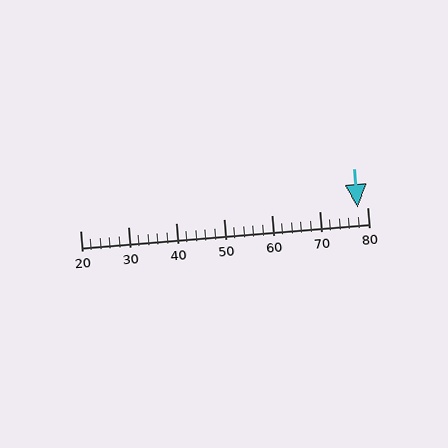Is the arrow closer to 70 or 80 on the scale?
The arrow is closer to 80.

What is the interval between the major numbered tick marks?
The major tick marks are spaced 10 units apart.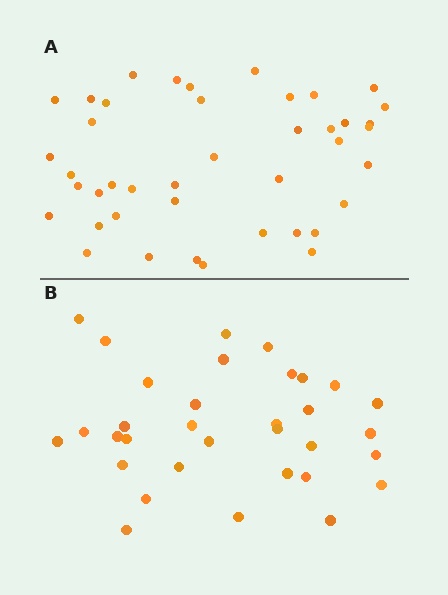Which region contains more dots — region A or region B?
Region A (the top region) has more dots.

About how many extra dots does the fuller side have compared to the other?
Region A has roughly 8 or so more dots than region B.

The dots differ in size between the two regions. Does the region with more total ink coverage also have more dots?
No. Region B has more total ink coverage because its dots are larger, but region A actually contains more individual dots. Total area can be misleading — the number of items is what matters here.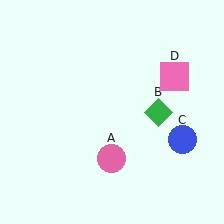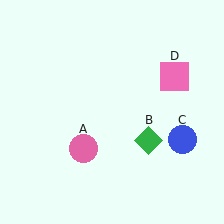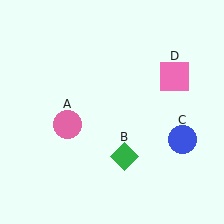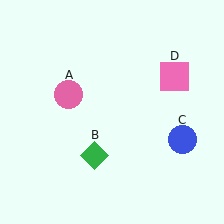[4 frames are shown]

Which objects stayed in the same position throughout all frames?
Blue circle (object C) and pink square (object D) remained stationary.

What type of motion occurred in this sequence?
The pink circle (object A), green diamond (object B) rotated clockwise around the center of the scene.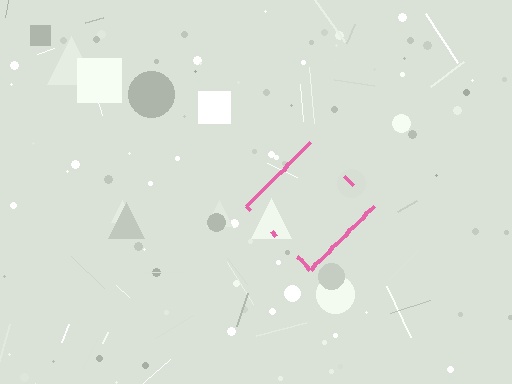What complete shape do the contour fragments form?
The contour fragments form a diamond.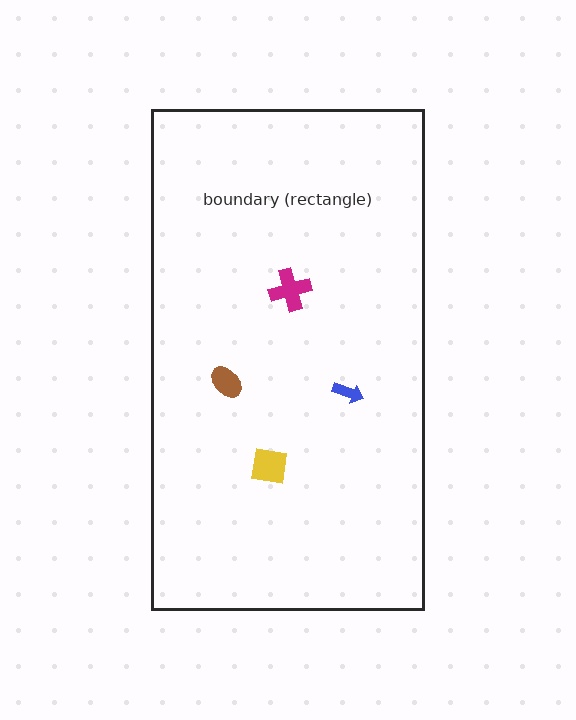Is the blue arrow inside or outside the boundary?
Inside.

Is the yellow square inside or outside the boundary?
Inside.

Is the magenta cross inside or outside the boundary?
Inside.